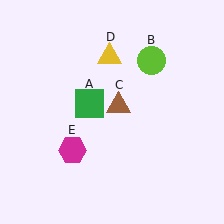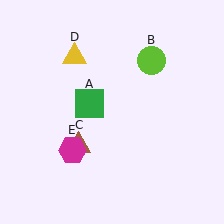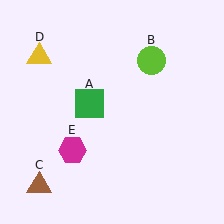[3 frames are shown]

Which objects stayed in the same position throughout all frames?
Green square (object A) and lime circle (object B) and magenta hexagon (object E) remained stationary.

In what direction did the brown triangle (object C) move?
The brown triangle (object C) moved down and to the left.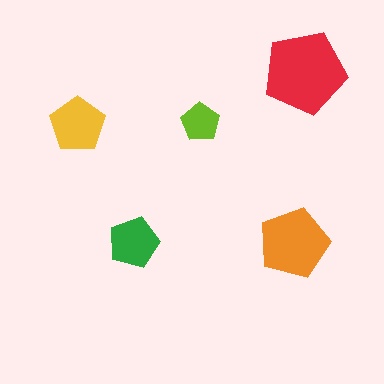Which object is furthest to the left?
The yellow pentagon is leftmost.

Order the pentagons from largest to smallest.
the red one, the orange one, the yellow one, the green one, the lime one.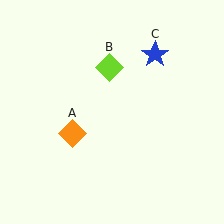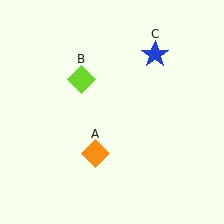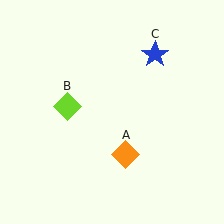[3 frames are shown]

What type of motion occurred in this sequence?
The orange diamond (object A), lime diamond (object B) rotated counterclockwise around the center of the scene.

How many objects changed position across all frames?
2 objects changed position: orange diamond (object A), lime diamond (object B).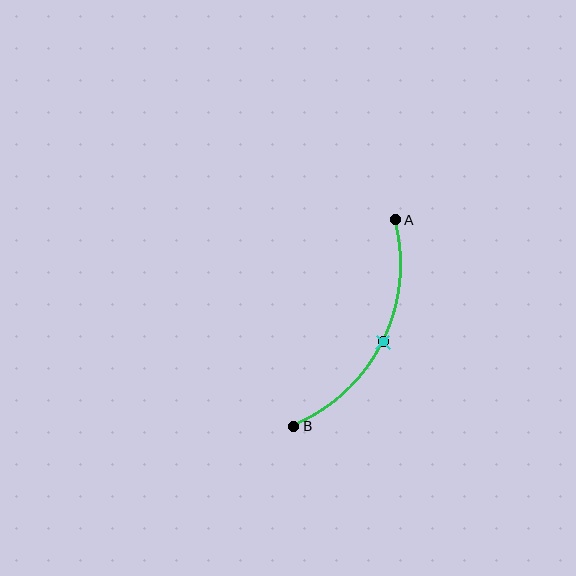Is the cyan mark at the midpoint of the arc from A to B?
Yes. The cyan mark lies on the arc at equal arc-length from both A and B — it is the arc midpoint.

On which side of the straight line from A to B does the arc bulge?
The arc bulges to the right of the straight line connecting A and B.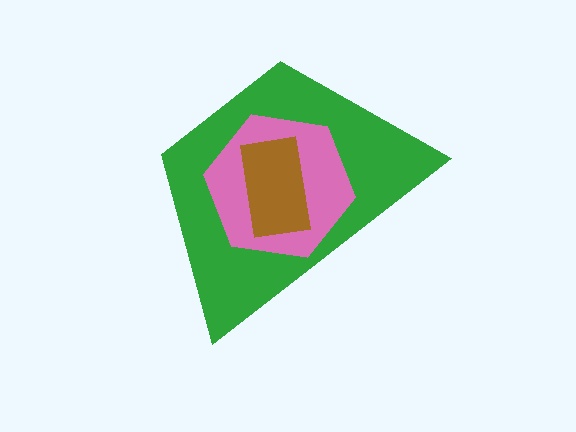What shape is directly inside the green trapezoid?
The pink hexagon.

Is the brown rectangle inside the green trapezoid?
Yes.